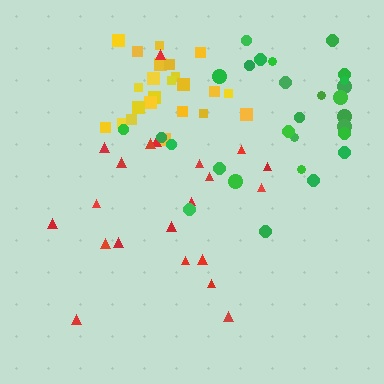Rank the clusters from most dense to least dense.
yellow, red, green.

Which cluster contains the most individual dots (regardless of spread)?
Green (28).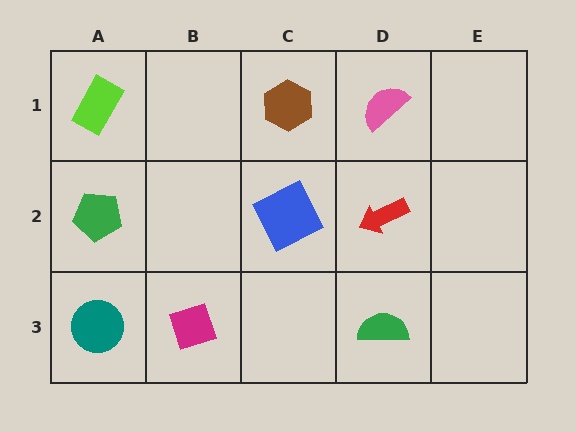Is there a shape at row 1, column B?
No, that cell is empty.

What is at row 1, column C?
A brown hexagon.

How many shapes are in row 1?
3 shapes.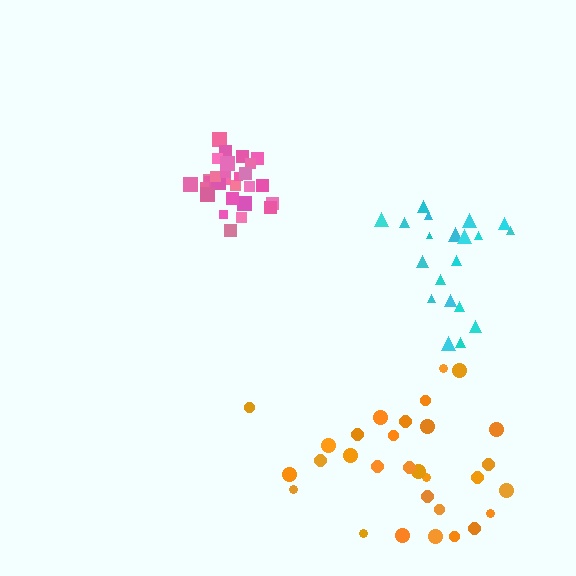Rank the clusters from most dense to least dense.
pink, cyan, orange.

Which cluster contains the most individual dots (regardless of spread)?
Orange (30).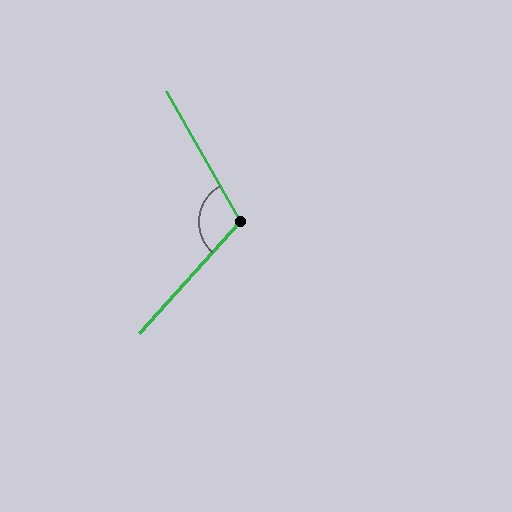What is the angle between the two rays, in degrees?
Approximately 109 degrees.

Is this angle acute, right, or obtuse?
It is obtuse.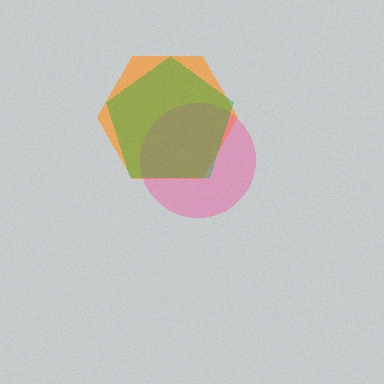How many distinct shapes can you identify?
There are 3 distinct shapes: an orange hexagon, a pink circle, a green pentagon.